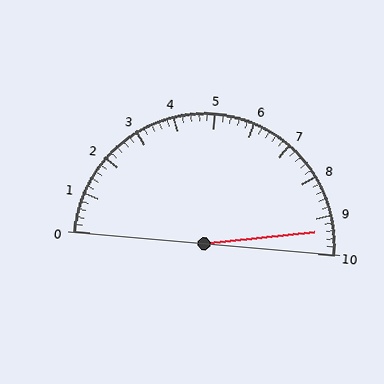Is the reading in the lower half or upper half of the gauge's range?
The reading is in the upper half of the range (0 to 10).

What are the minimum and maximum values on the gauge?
The gauge ranges from 0 to 10.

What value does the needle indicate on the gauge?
The needle indicates approximately 9.4.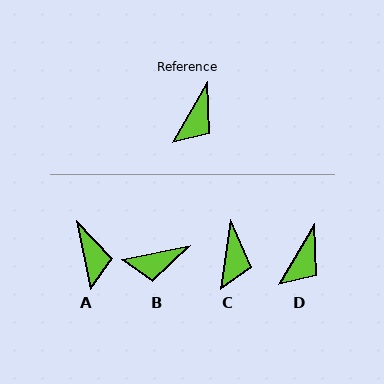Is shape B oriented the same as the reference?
No, it is off by about 49 degrees.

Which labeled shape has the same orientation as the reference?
D.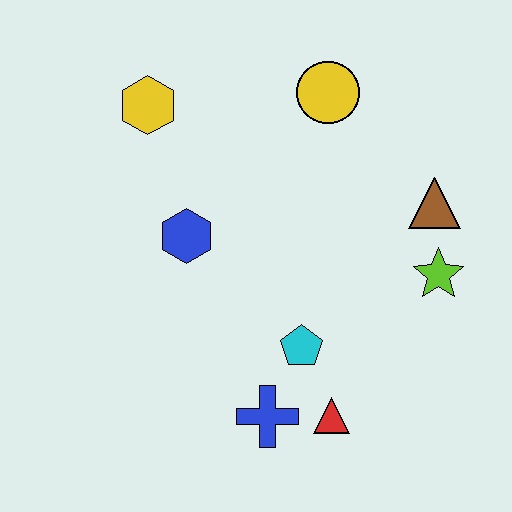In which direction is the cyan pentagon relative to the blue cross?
The cyan pentagon is above the blue cross.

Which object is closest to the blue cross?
The red triangle is closest to the blue cross.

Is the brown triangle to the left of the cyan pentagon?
No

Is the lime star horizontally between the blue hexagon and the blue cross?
No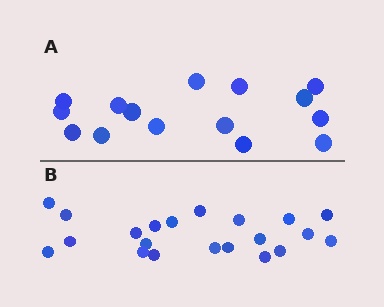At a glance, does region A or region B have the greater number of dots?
Region B (the bottom region) has more dots.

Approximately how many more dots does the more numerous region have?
Region B has about 6 more dots than region A.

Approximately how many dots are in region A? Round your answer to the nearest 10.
About 20 dots. (The exact count is 15, which rounds to 20.)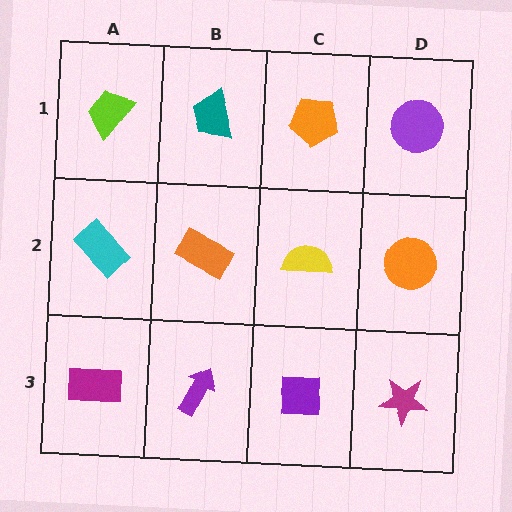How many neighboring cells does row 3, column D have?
2.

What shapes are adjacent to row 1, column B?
An orange rectangle (row 2, column B), a lime trapezoid (row 1, column A), an orange pentagon (row 1, column C).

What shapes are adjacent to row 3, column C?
A yellow semicircle (row 2, column C), a purple arrow (row 3, column B), a magenta star (row 3, column D).